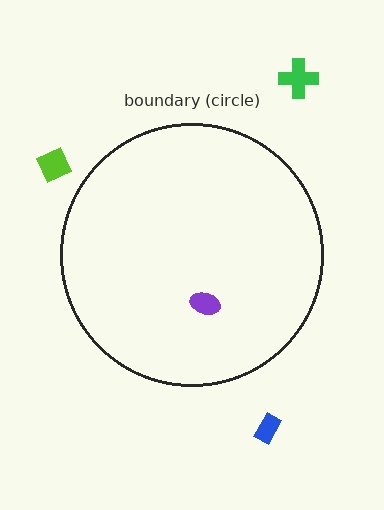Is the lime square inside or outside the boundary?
Outside.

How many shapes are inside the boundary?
1 inside, 3 outside.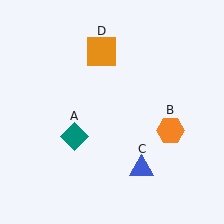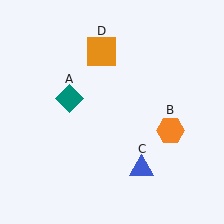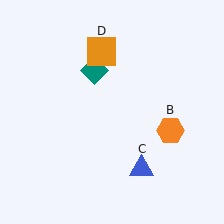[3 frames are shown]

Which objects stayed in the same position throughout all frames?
Orange hexagon (object B) and blue triangle (object C) and orange square (object D) remained stationary.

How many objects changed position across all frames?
1 object changed position: teal diamond (object A).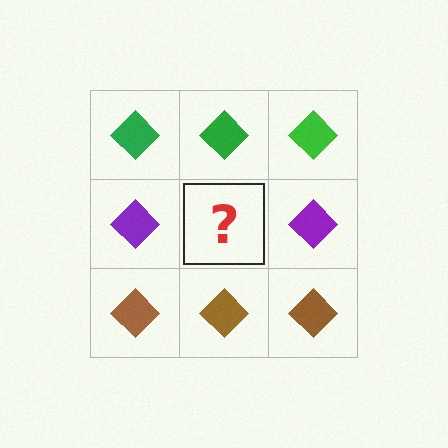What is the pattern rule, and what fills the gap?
The rule is that each row has a consistent color. The gap should be filled with a purple diamond.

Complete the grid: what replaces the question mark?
The question mark should be replaced with a purple diamond.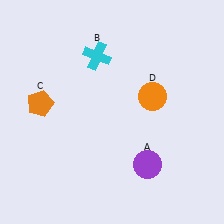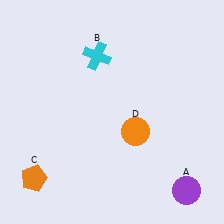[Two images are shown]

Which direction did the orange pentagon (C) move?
The orange pentagon (C) moved down.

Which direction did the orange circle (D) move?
The orange circle (D) moved down.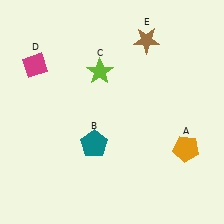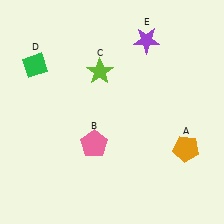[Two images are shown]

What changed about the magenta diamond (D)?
In Image 1, D is magenta. In Image 2, it changed to green.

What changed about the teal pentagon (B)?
In Image 1, B is teal. In Image 2, it changed to pink.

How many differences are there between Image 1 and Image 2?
There are 3 differences between the two images.